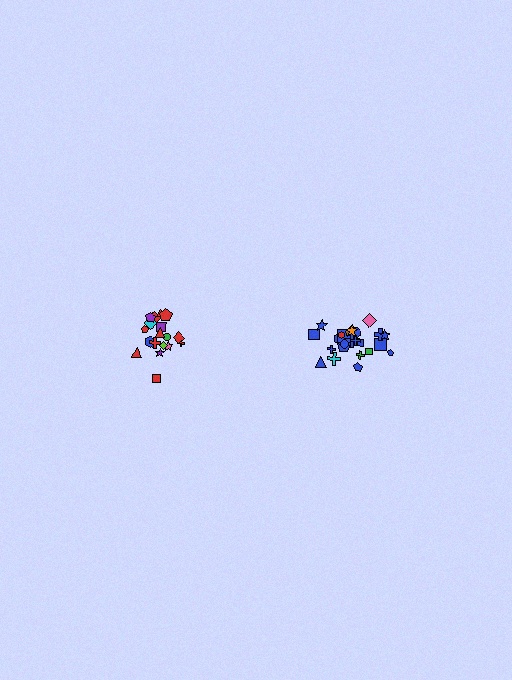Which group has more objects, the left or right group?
The right group.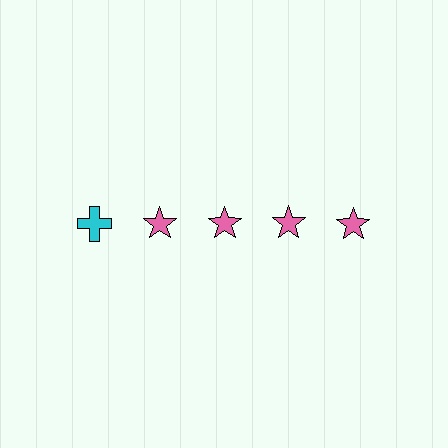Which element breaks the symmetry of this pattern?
The cyan cross in the top row, leftmost column breaks the symmetry. All other shapes are pink stars.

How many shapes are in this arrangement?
There are 5 shapes arranged in a grid pattern.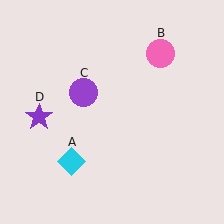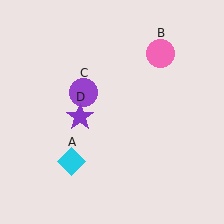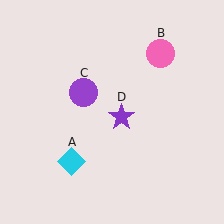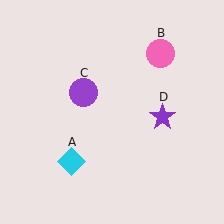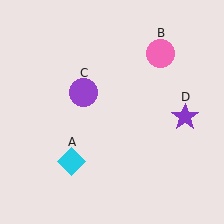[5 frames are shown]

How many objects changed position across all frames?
1 object changed position: purple star (object D).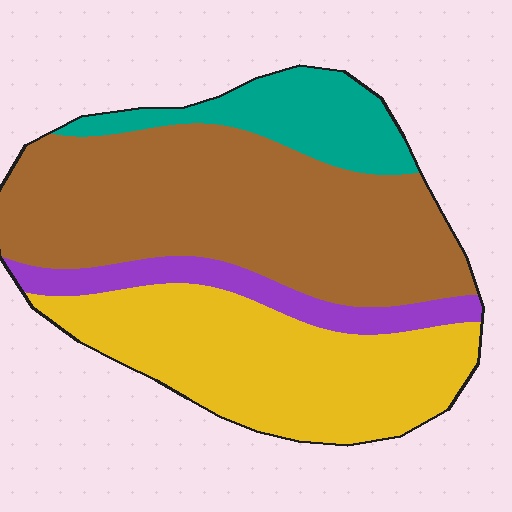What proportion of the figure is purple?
Purple covers roughly 10% of the figure.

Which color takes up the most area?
Brown, at roughly 45%.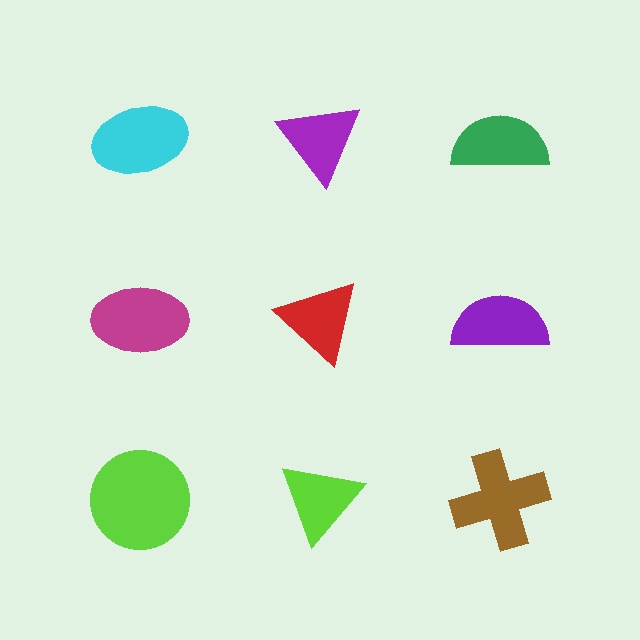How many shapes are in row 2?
3 shapes.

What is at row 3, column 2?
A lime triangle.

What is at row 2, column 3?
A purple semicircle.